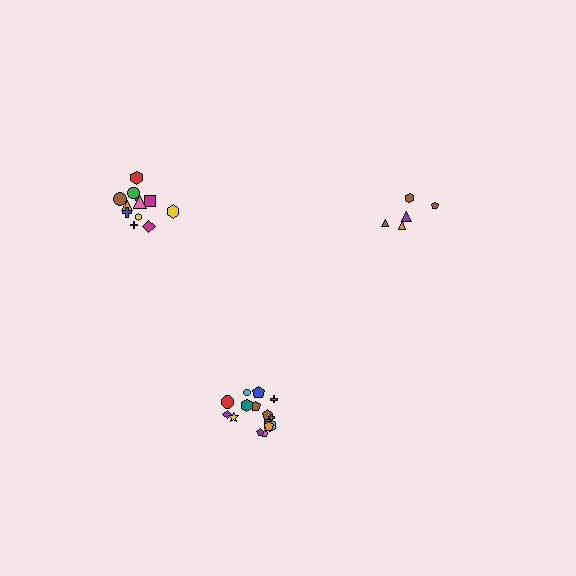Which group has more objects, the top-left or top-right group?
The top-left group.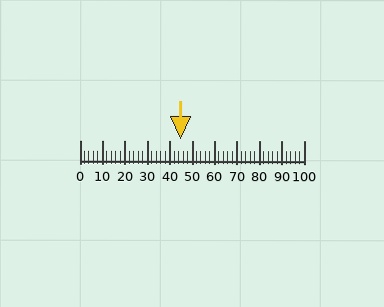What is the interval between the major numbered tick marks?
The major tick marks are spaced 10 units apart.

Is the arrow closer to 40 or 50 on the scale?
The arrow is closer to 40.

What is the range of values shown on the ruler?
The ruler shows values from 0 to 100.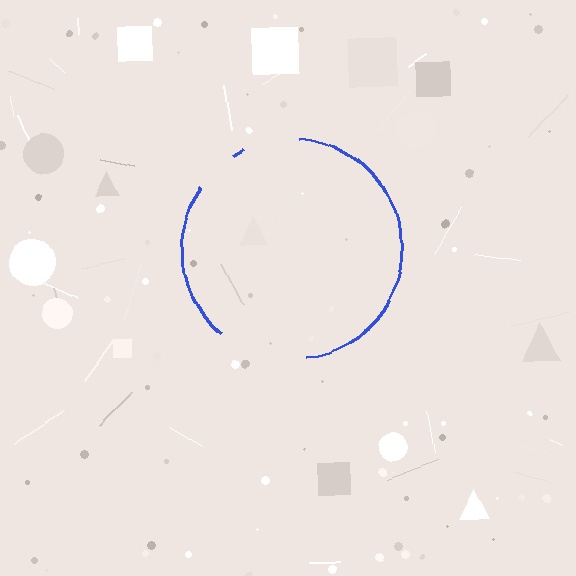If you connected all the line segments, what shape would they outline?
They would outline a circle.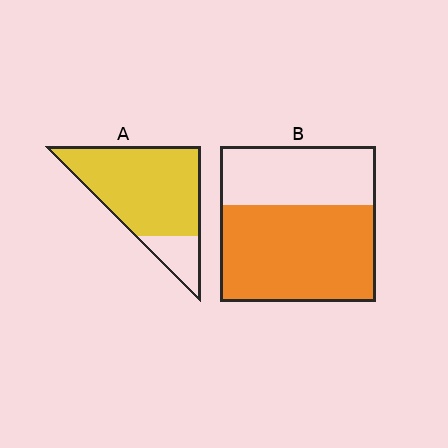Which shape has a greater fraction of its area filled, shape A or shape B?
Shape A.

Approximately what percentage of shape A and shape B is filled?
A is approximately 80% and B is approximately 60%.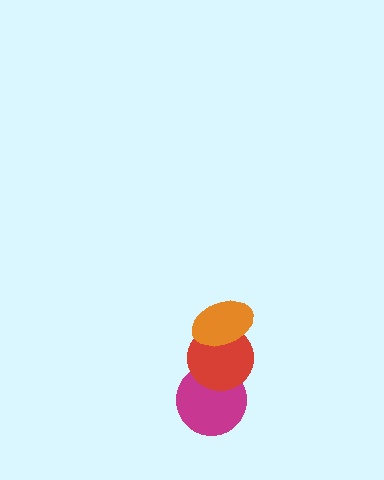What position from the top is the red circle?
The red circle is 2nd from the top.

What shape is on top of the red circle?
The orange ellipse is on top of the red circle.